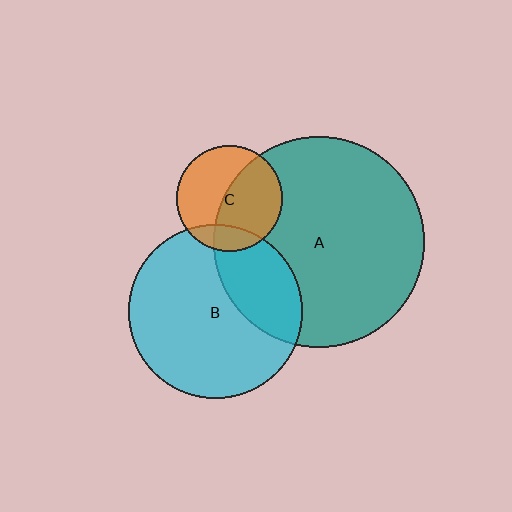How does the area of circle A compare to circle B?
Approximately 1.5 times.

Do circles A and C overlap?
Yes.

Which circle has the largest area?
Circle A (teal).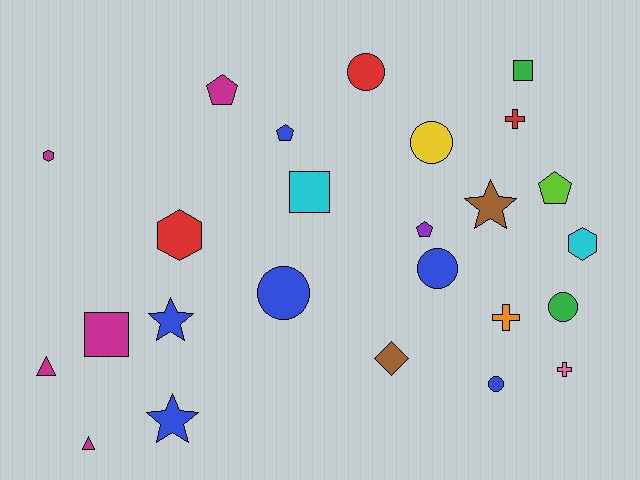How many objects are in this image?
There are 25 objects.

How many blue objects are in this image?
There are 6 blue objects.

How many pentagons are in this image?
There are 4 pentagons.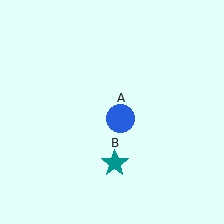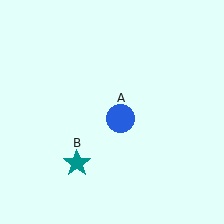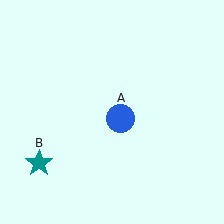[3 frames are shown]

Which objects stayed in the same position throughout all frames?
Blue circle (object A) remained stationary.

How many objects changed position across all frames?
1 object changed position: teal star (object B).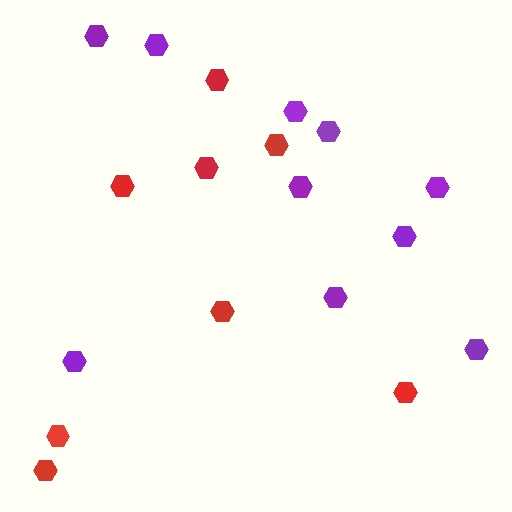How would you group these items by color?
There are 2 groups: one group of red hexagons (8) and one group of purple hexagons (10).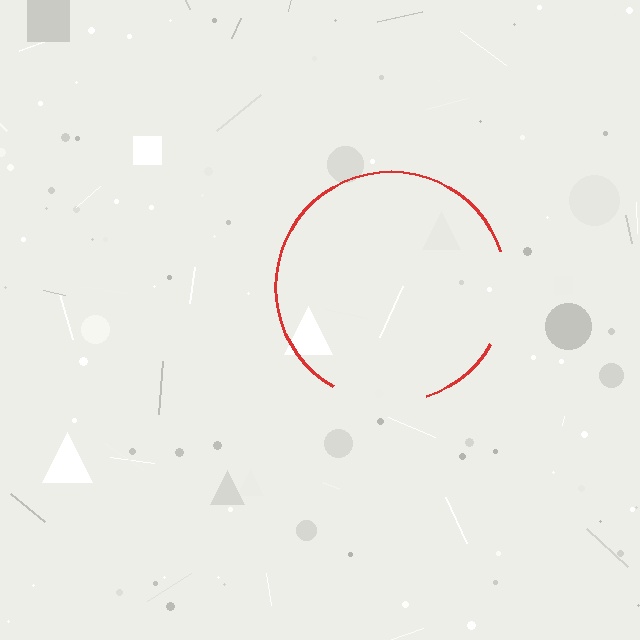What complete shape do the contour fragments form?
The contour fragments form a circle.